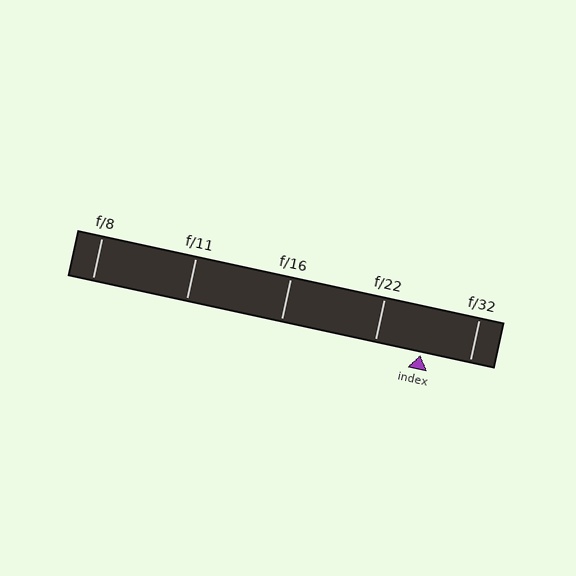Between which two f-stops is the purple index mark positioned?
The index mark is between f/22 and f/32.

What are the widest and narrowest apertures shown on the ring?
The widest aperture shown is f/8 and the narrowest is f/32.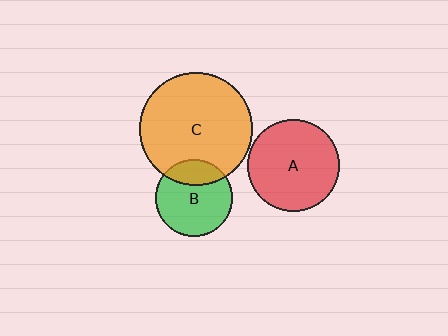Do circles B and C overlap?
Yes.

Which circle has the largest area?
Circle C (orange).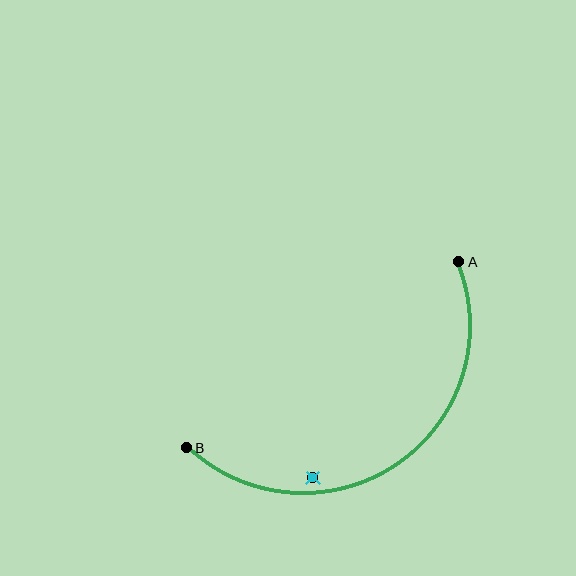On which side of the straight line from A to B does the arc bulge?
The arc bulges below and to the right of the straight line connecting A and B.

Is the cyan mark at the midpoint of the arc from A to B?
No — the cyan mark does not lie on the arc at all. It sits slightly inside the curve.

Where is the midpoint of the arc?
The arc midpoint is the point on the curve farthest from the straight line joining A and B. It sits below and to the right of that line.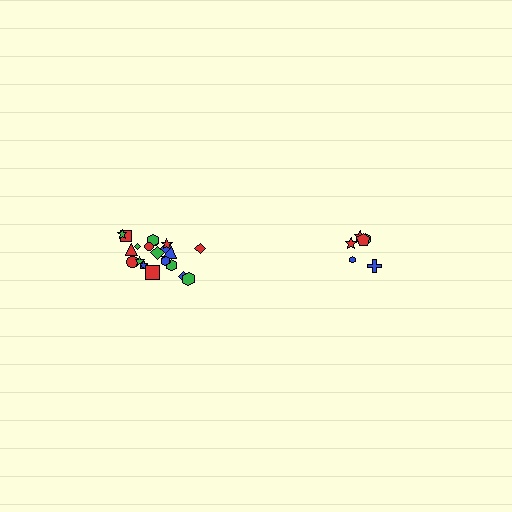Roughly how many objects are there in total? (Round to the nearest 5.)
Roughly 30 objects in total.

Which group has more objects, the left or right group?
The left group.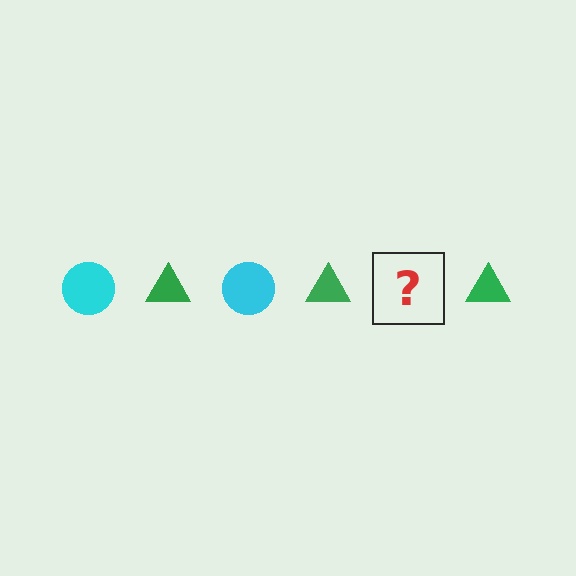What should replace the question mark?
The question mark should be replaced with a cyan circle.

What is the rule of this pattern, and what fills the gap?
The rule is that the pattern alternates between cyan circle and green triangle. The gap should be filled with a cyan circle.